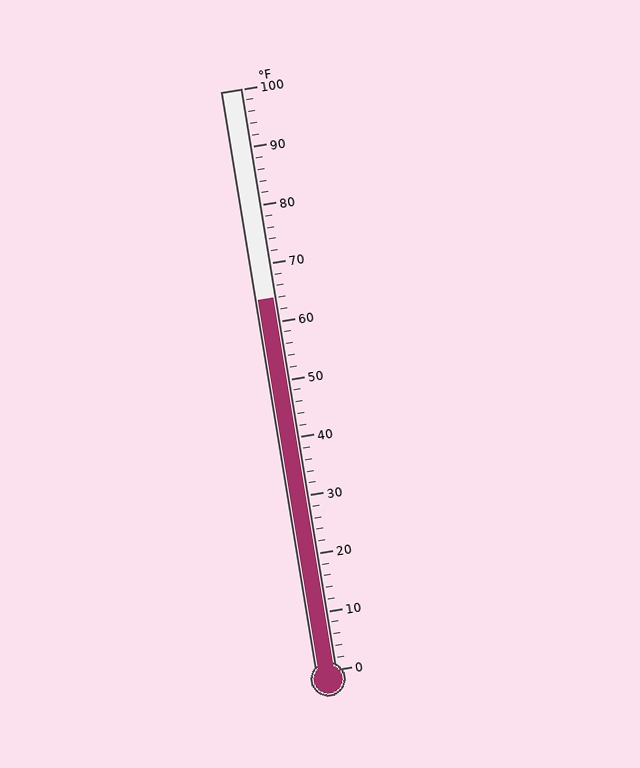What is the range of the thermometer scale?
The thermometer scale ranges from 0°F to 100°F.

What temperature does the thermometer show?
The thermometer shows approximately 64°F.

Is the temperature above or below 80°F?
The temperature is below 80°F.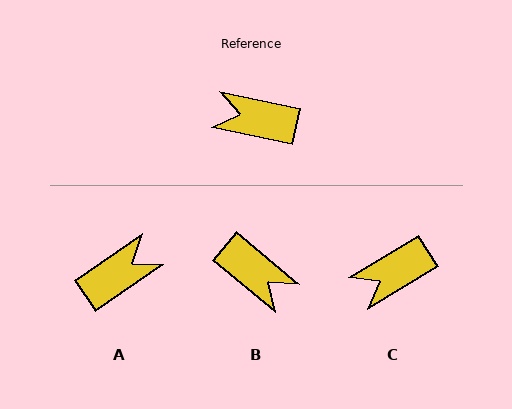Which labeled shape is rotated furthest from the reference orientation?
B, about 152 degrees away.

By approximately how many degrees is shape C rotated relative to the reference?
Approximately 43 degrees counter-clockwise.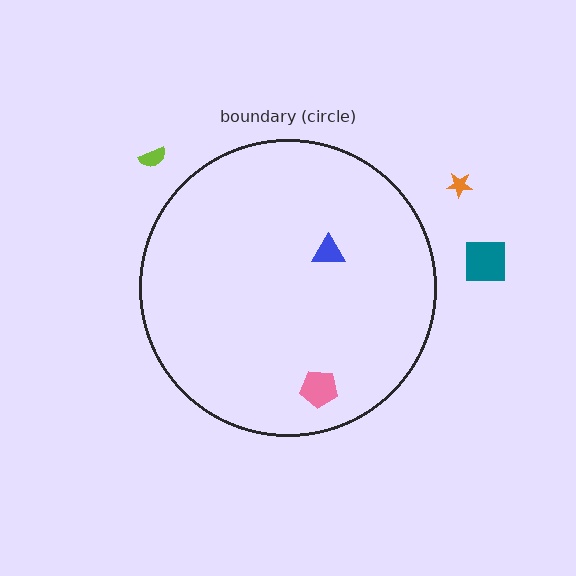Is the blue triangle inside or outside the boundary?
Inside.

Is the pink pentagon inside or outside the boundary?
Inside.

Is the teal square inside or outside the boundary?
Outside.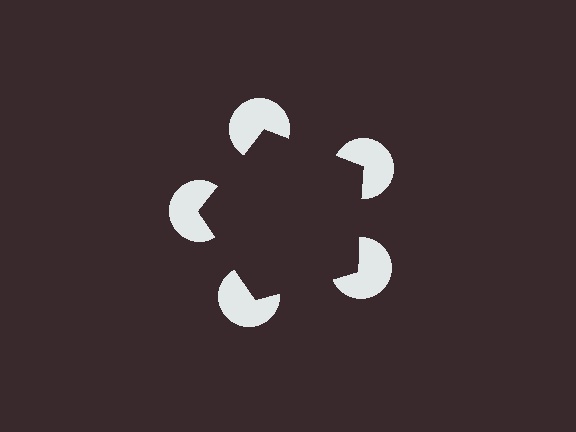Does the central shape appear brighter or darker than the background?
It typically appears slightly darker than the background, even though no actual brightness change is drawn.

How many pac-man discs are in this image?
There are 5 — one at each vertex of the illusory pentagon.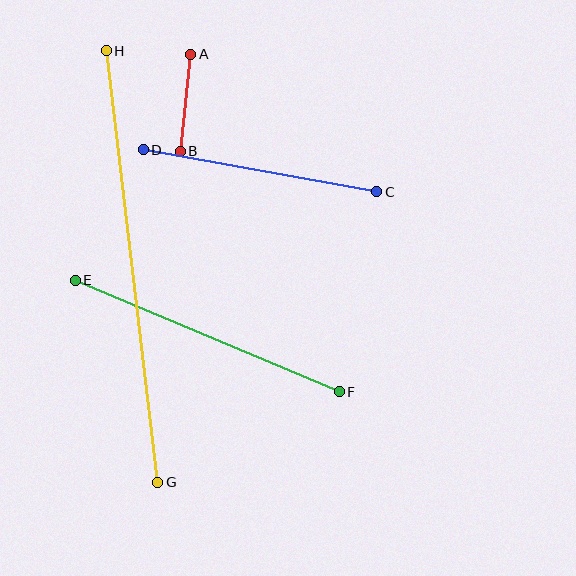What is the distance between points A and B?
The distance is approximately 98 pixels.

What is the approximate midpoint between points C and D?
The midpoint is at approximately (260, 171) pixels.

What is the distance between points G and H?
The distance is approximately 435 pixels.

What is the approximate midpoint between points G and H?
The midpoint is at approximately (132, 266) pixels.